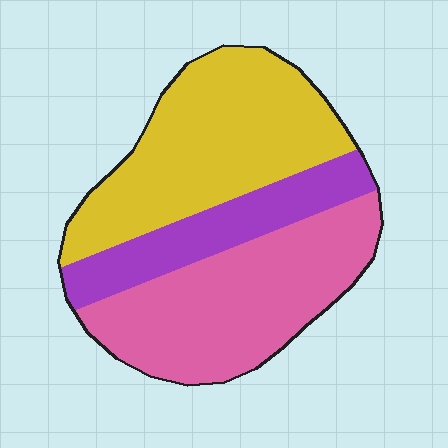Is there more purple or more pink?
Pink.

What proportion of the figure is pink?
Pink takes up about two fifths (2/5) of the figure.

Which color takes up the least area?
Purple, at roughly 20%.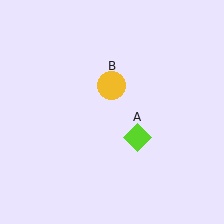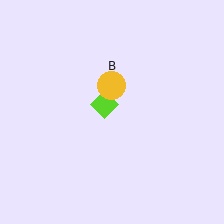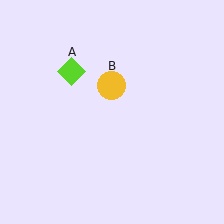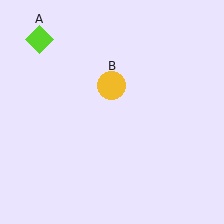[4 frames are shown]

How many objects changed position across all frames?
1 object changed position: lime diamond (object A).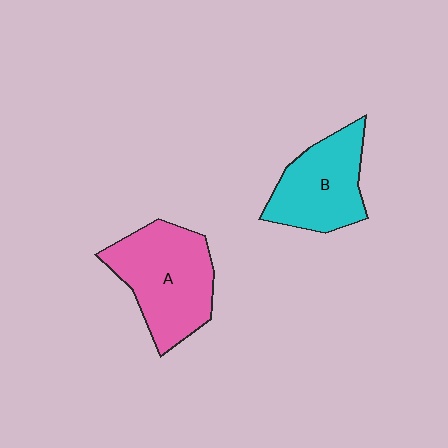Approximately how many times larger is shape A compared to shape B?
Approximately 1.3 times.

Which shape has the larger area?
Shape A (pink).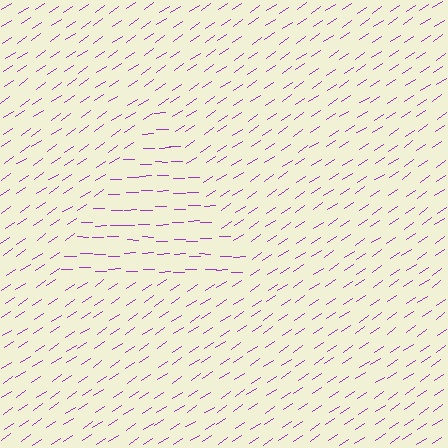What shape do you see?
I see a triangle.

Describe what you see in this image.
The image is filled with small purple line segments. A triangle region in the image has lines oriented differently from the surrounding lines, creating a visible texture boundary.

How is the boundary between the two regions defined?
The boundary is defined purely by a change in line orientation (approximately 34 degrees difference). All lines are the same color and thickness.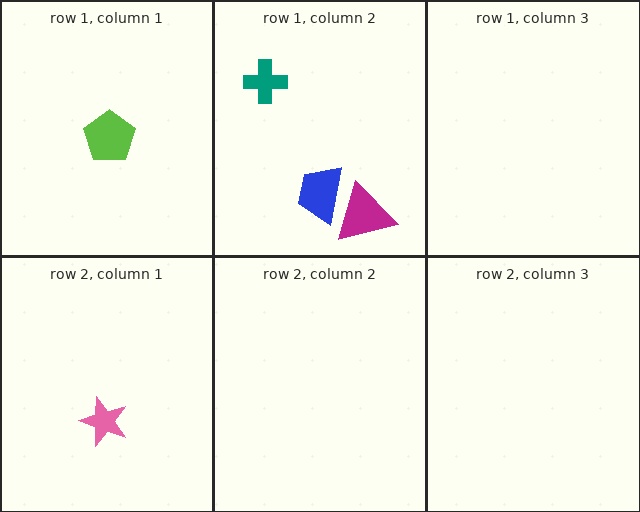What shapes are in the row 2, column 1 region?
The pink star.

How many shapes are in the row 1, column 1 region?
1.